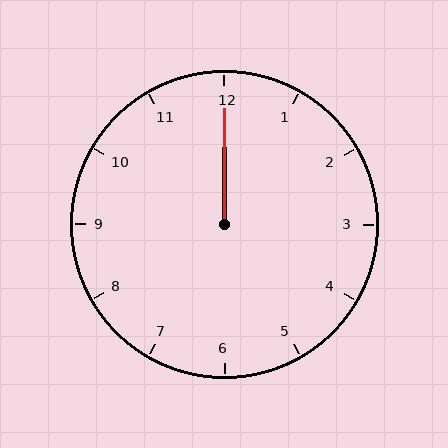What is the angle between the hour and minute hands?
Approximately 0 degrees.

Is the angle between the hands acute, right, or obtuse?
It is acute.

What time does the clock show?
12:00.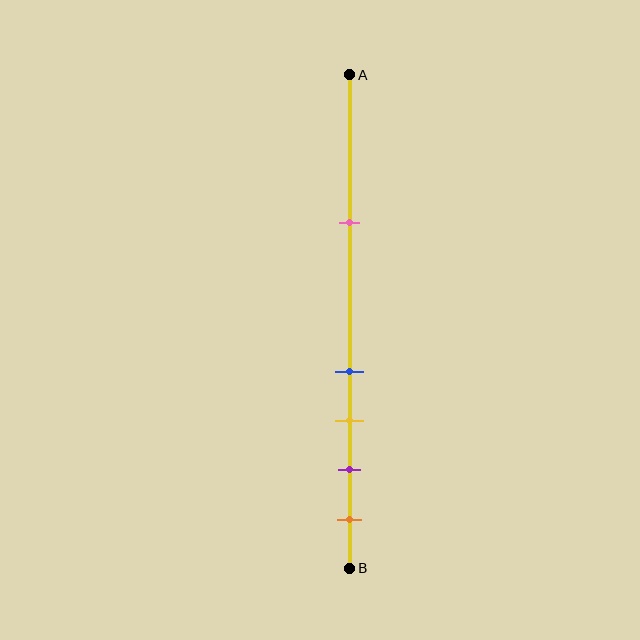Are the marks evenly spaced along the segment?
No, the marks are not evenly spaced.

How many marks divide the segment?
There are 5 marks dividing the segment.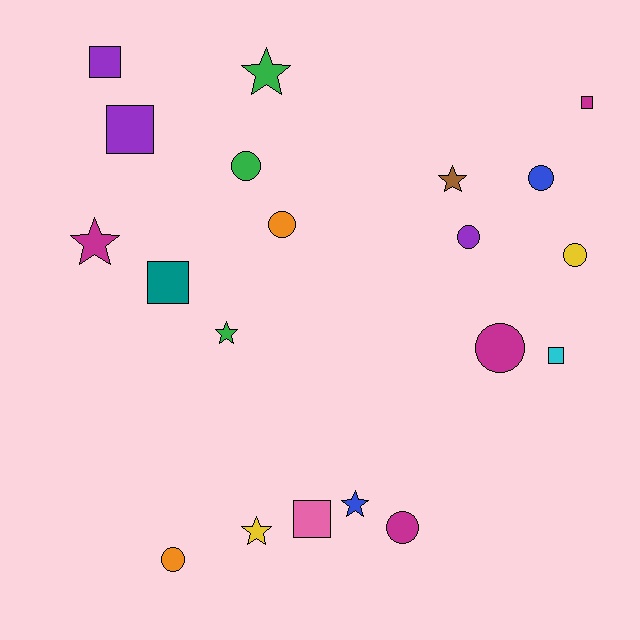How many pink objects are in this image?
There is 1 pink object.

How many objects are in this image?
There are 20 objects.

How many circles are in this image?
There are 8 circles.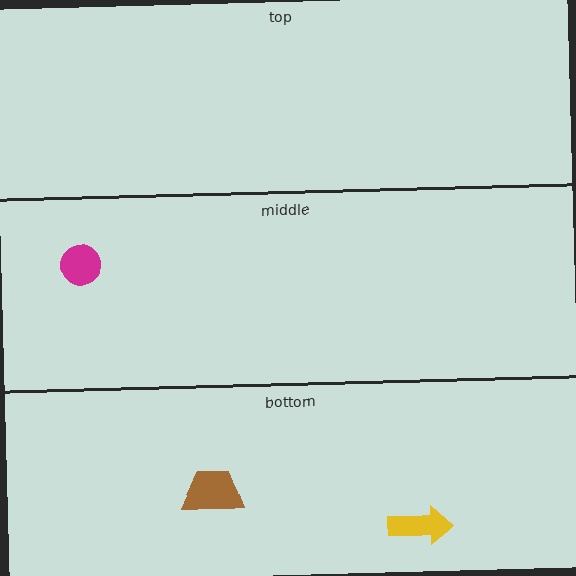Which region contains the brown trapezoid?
The bottom region.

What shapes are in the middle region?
The magenta circle.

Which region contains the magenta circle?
The middle region.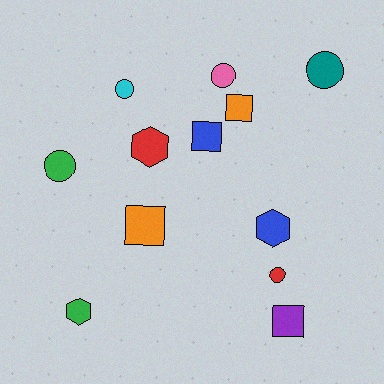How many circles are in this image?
There are 5 circles.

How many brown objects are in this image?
There are no brown objects.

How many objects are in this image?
There are 12 objects.